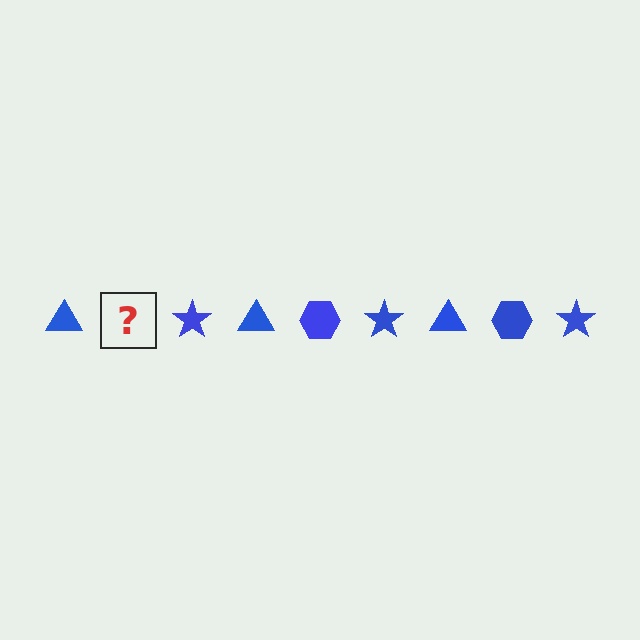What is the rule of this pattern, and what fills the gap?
The rule is that the pattern cycles through triangle, hexagon, star shapes in blue. The gap should be filled with a blue hexagon.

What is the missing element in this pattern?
The missing element is a blue hexagon.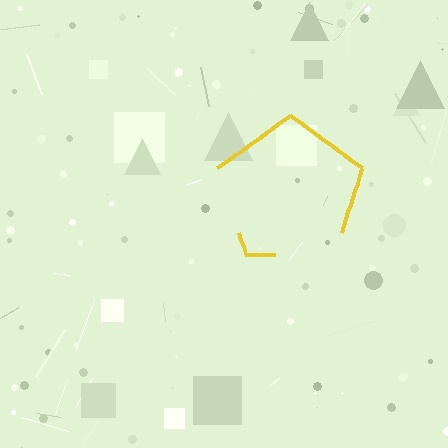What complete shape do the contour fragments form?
The contour fragments form a pentagon.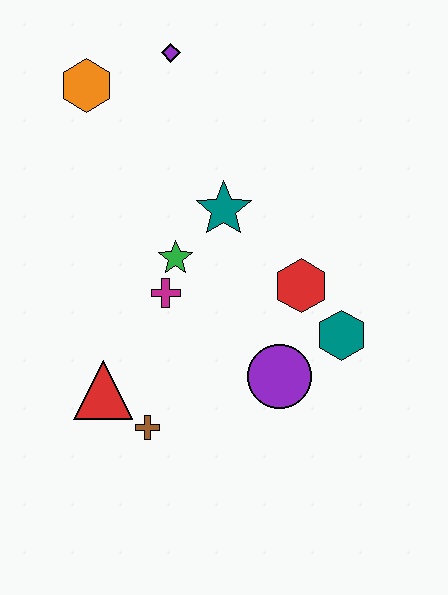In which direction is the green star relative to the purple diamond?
The green star is below the purple diamond.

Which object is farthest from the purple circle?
The orange hexagon is farthest from the purple circle.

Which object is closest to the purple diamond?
The orange hexagon is closest to the purple diamond.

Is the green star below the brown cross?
No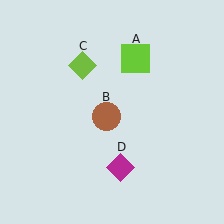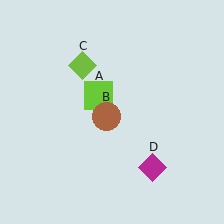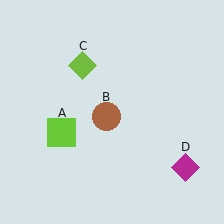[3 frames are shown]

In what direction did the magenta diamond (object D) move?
The magenta diamond (object D) moved right.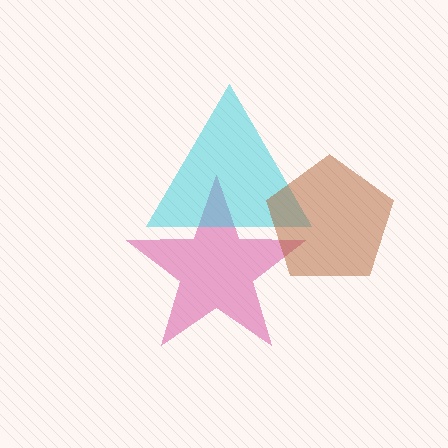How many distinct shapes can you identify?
There are 3 distinct shapes: a pink star, a cyan triangle, a brown pentagon.